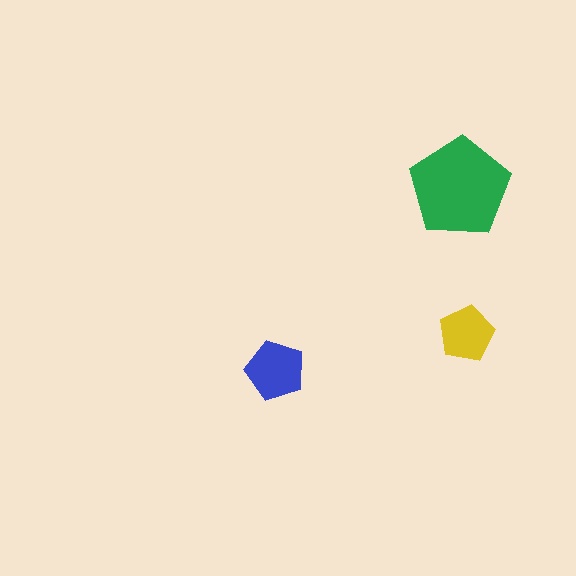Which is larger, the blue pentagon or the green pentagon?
The green one.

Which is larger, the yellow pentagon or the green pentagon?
The green one.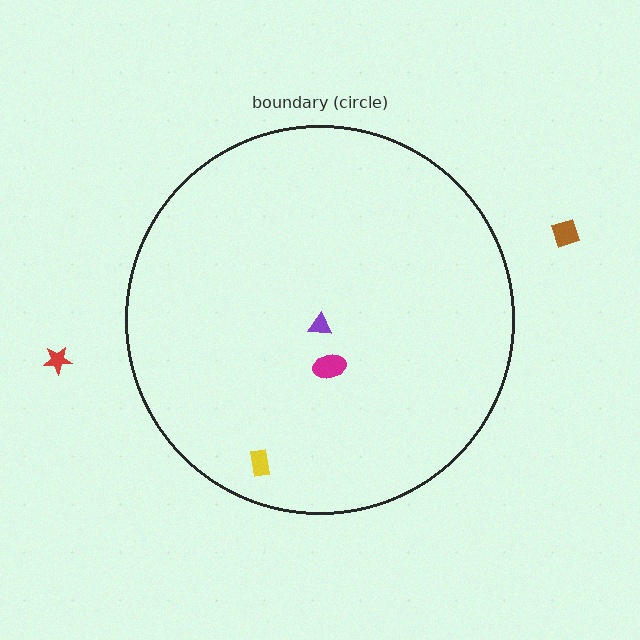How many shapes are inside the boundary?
3 inside, 2 outside.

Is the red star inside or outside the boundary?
Outside.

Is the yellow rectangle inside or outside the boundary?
Inside.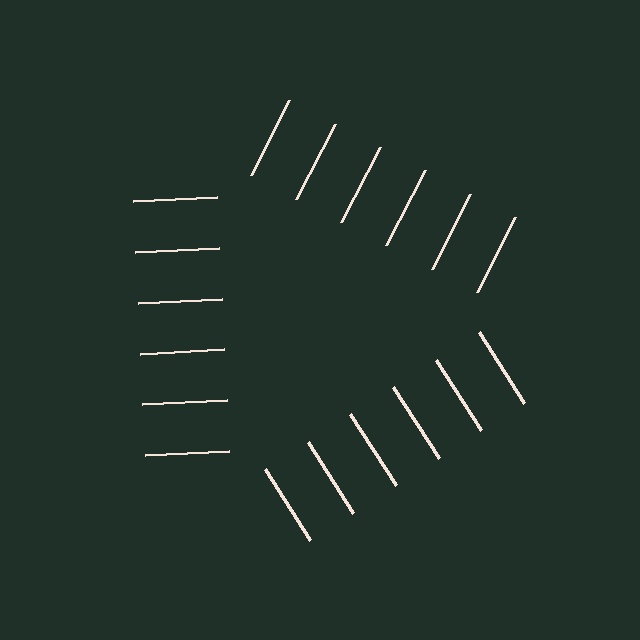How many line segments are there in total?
18 — 6 along each of the 3 edges.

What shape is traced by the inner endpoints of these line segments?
An illusory triangle — the line segments terminate on its edges but no continuous stroke is drawn.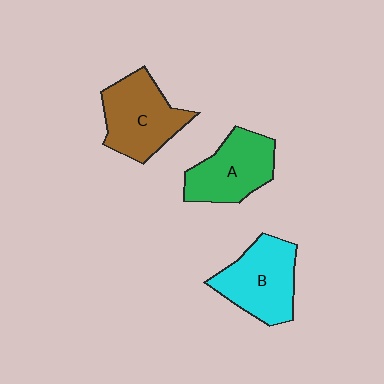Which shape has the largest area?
Shape B (cyan).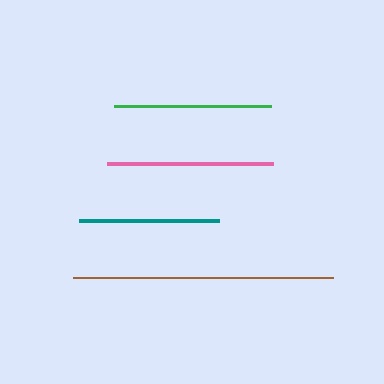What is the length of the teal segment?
The teal segment is approximately 140 pixels long.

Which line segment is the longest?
The brown line is the longest at approximately 260 pixels.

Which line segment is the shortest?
The teal line is the shortest at approximately 140 pixels.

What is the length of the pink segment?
The pink segment is approximately 166 pixels long.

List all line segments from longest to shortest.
From longest to shortest: brown, pink, green, teal.